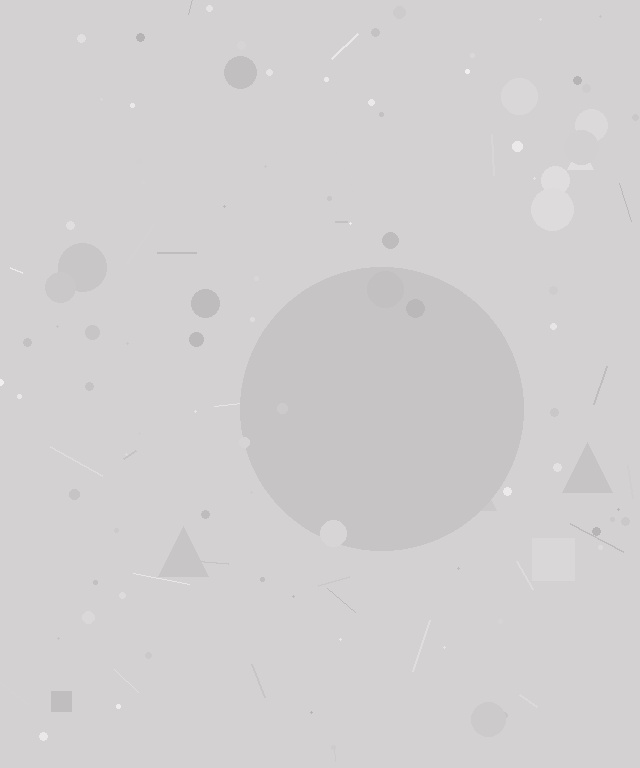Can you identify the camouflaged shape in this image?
The camouflaged shape is a circle.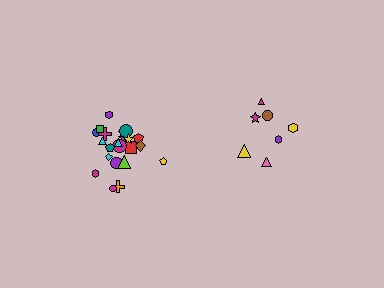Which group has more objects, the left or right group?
The left group.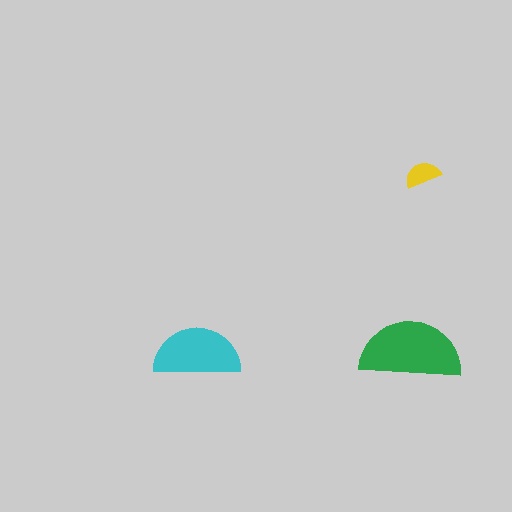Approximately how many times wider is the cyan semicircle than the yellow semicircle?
About 2.5 times wider.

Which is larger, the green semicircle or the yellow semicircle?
The green one.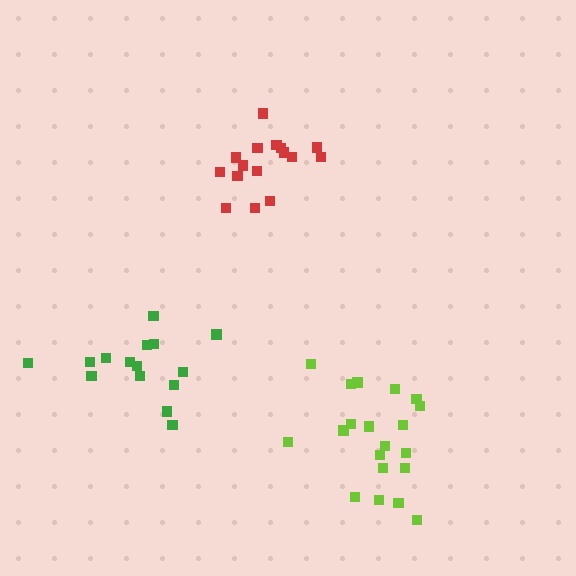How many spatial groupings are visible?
There are 3 spatial groupings.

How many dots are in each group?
Group 1: 20 dots, Group 2: 15 dots, Group 3: 16 dots (51 total).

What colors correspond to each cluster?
The clusters are colored: lime, green, red.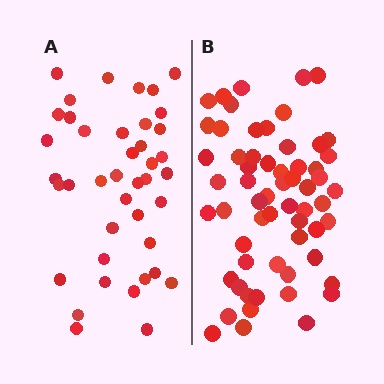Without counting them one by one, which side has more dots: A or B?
Region B (the right region) has more dots.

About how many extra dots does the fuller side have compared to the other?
Region B has approximately 20 more dots than region A.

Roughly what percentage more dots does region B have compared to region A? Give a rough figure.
About 45% more.